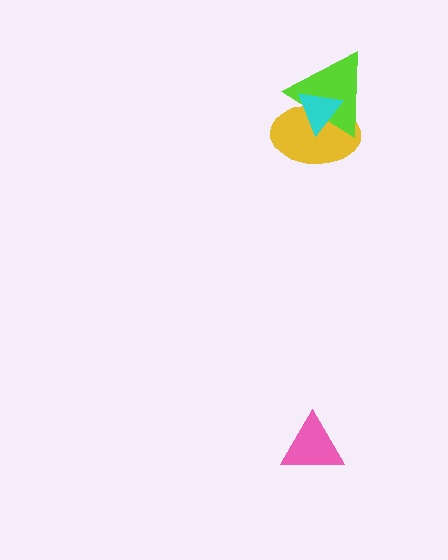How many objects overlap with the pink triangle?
0 objects overlap with the pink triangle.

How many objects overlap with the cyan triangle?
2 objects overlap with the cyan triangle.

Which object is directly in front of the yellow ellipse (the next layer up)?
The lime triangle is directly in front of the yellow ellipse.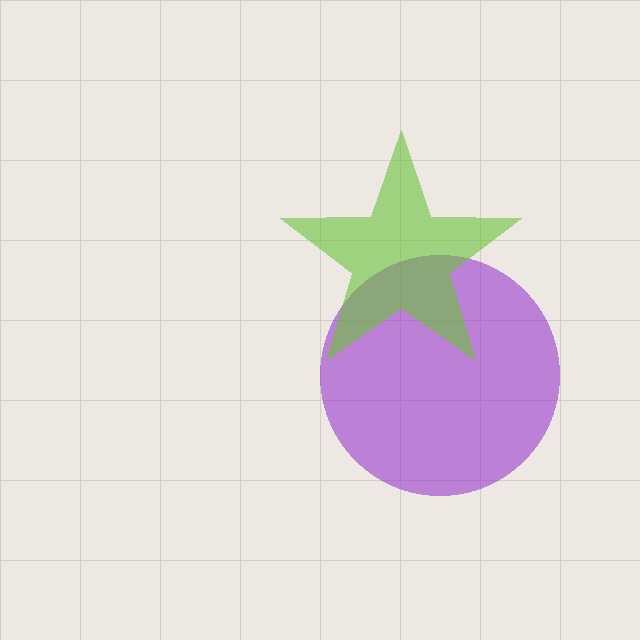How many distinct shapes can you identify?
There are 2 distinct shapes: a purple circle, a lime star.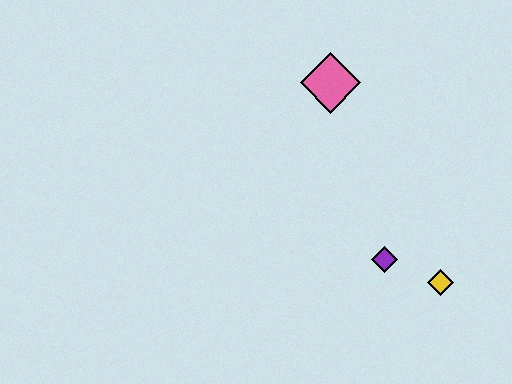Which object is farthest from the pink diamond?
The yellow diamond is farthest from the pink diamond.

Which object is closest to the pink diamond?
The purple diamond is closest to the pink diamond.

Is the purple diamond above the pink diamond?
No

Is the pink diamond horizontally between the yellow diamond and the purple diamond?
No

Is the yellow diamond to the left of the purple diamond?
No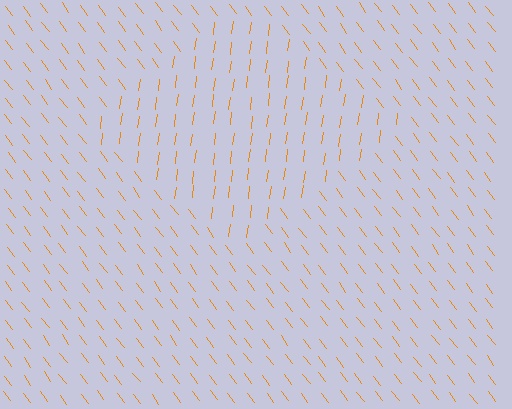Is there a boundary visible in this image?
Yes, there is a texture boundary formed by a change in line orientation.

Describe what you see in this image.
The image is filled with small orange line segments. A diamond region in the image has lines oriented differently from the surrounding lines, creating a visible texture boundary.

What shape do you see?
I see a diamond.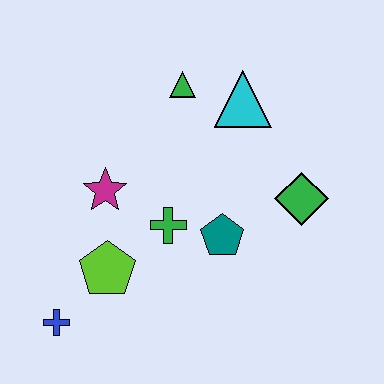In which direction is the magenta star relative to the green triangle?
The magenta star is below the green triangle.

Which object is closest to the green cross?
The teal pentagon is closest to the green cross.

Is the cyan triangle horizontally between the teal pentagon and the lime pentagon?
No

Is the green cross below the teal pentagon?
No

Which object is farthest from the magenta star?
The green diamond is farthest from the magenta star.